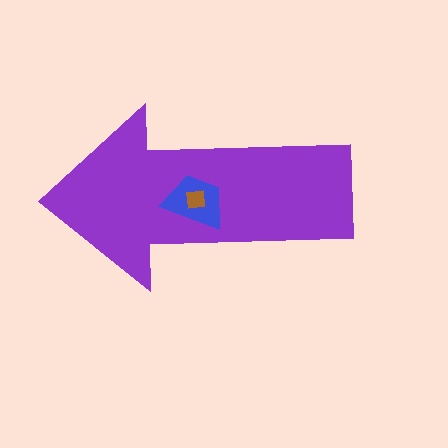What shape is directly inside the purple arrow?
The blue trapezoid.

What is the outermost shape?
The purple arrow.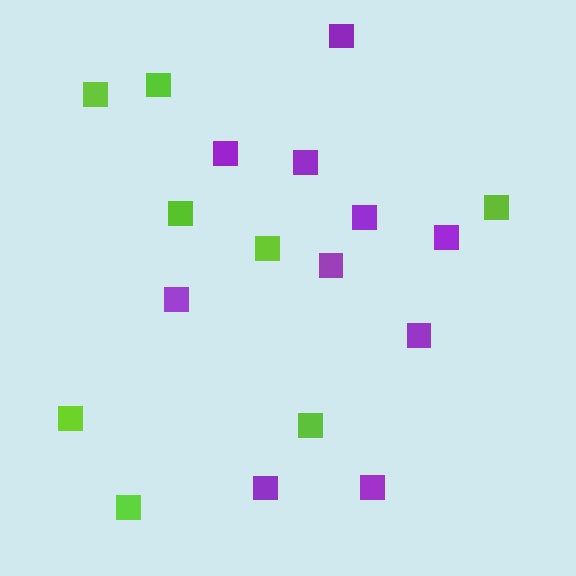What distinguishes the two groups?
There are 2 groups: one group of lime squares (8) and one group of purple squares (10).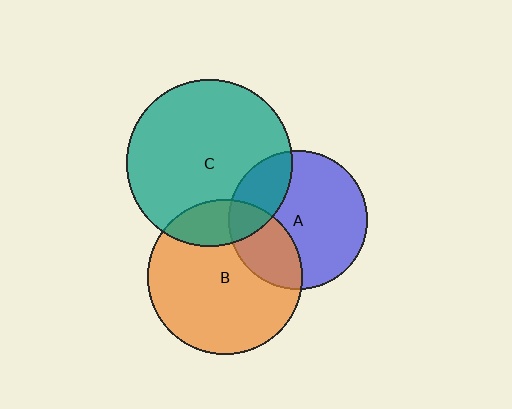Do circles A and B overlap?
Yes.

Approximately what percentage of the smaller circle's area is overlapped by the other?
Approximately 30%.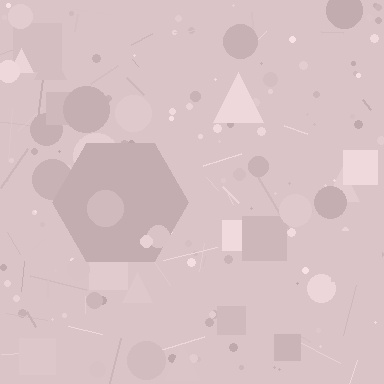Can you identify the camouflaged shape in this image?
The camouflaged shape is a hexagon.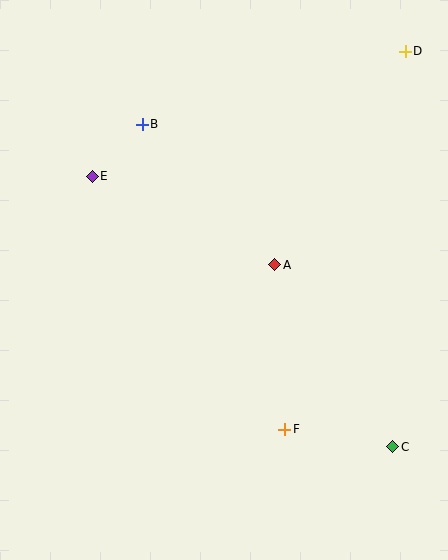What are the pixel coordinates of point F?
Point F is at (285, 429).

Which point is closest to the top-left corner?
Point B is closest to the top-left corner.